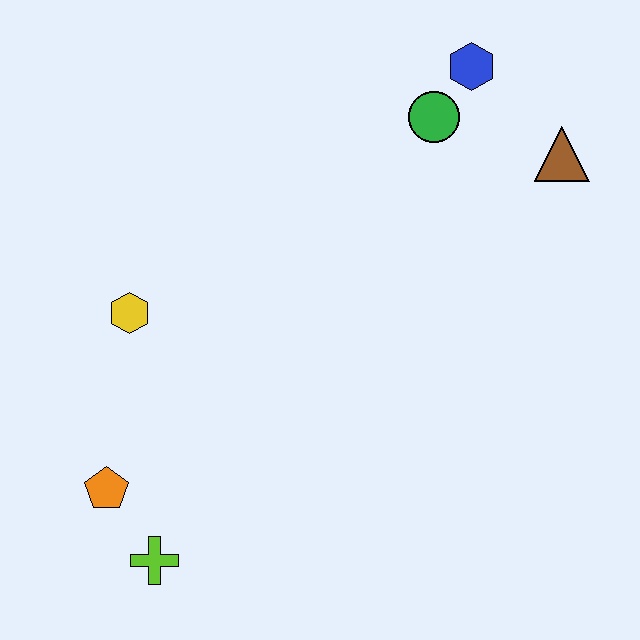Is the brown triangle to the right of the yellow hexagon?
Yes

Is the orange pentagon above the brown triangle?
No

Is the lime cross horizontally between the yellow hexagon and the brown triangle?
Yes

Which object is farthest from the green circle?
The lime cross is farthest from the green circle.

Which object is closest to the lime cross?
The orange pentagon is closest to the lime cross.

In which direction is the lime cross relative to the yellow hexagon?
The lime cross is below the yellow hexagon.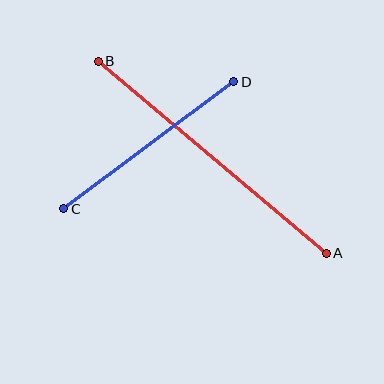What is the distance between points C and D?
The distance is approximately 212 pixels.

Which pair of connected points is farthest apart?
Points A and B are farthest apart.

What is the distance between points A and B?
The distance is approximately 298 pixels.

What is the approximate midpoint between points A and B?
The midpoint is at approximately (212, 157) pixels.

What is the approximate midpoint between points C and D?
The midpoint is at approximately (149, 145) pixels.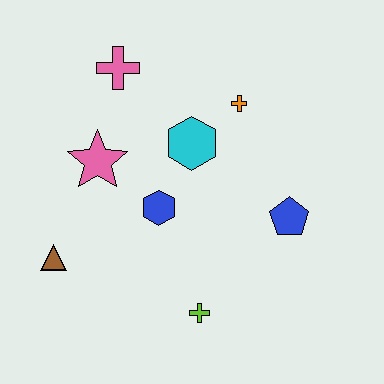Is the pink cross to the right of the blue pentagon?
No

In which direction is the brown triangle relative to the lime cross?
The brown triangle is to the left of the lime cross.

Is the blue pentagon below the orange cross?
Yes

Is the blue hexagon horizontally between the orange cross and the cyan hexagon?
No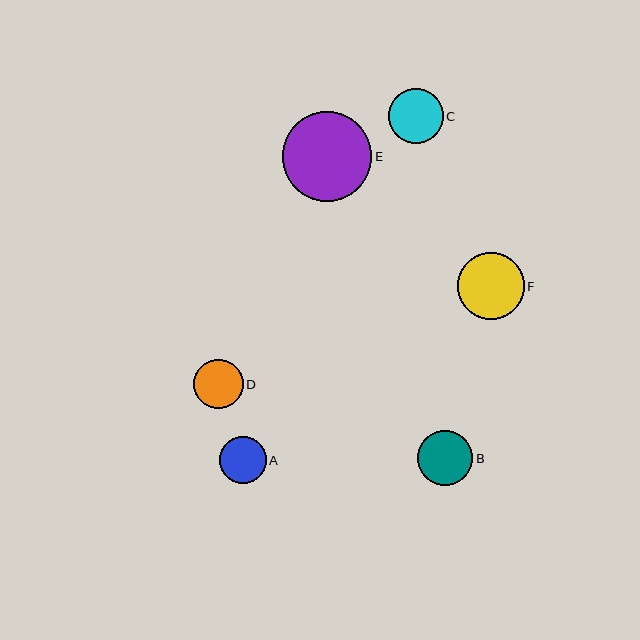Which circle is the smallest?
Circle A is the smallest with a size of approximately 47 pixels.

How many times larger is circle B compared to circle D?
Circle B is approximately 1.1 times the size of circle D.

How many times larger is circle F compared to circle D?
Circle F is approximately 1.4 times the size of circle D.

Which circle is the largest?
Circle E is the largest with a size of approximately 89 pixels.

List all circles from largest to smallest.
From largest to smallest: E, F, C, B, D, A.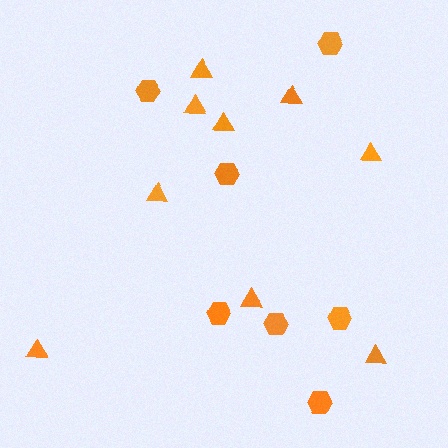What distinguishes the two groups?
There are 2 groups: one group of triangles (9) and one group of hexagons (7).